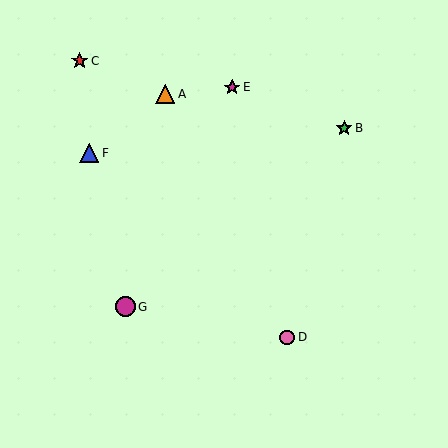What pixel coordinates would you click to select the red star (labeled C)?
Click at (80, 61) to select the red star C.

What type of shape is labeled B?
Shape B is a green star.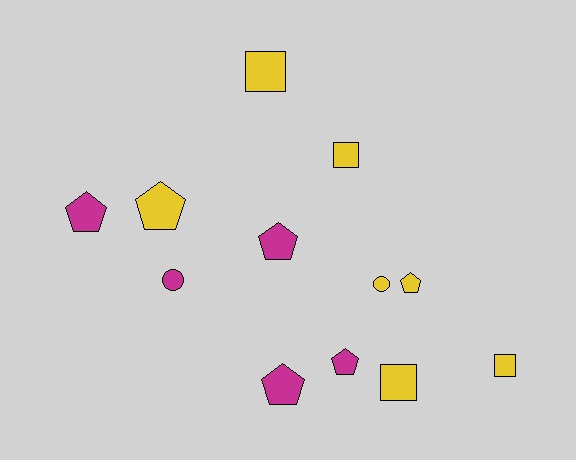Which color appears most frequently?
Yellow, with 7 objects.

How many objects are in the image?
There are 12 objects.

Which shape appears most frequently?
Pentagon, with 6 objects.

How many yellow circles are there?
There is 1 yellow circle.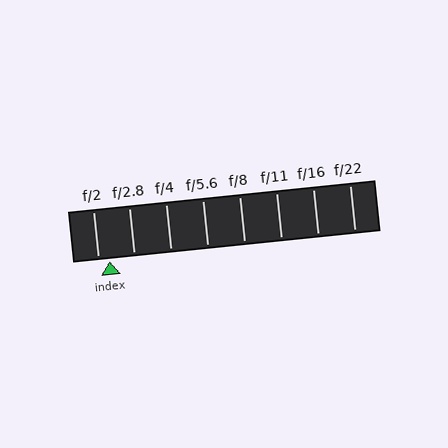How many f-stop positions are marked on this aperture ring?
There are 8 f-stop positions marked.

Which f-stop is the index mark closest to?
The index mark is closest to f/2.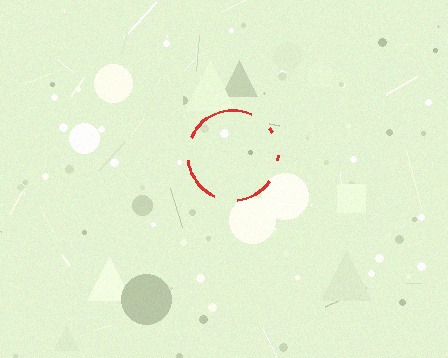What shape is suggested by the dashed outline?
The dashed outline suggests a circle.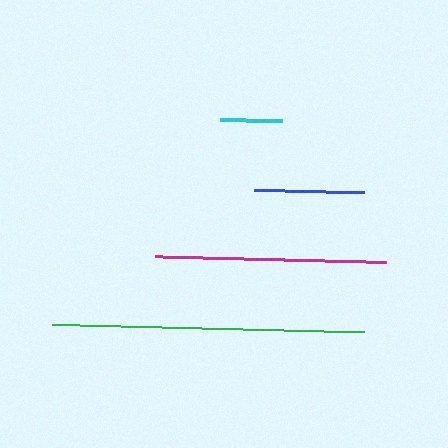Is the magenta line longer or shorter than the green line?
The green line is longer than the magenta line.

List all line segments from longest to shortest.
From longest to shortest: green, magenta, blue, cyan.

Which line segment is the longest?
The green line is the longest at approximately 312 pixels.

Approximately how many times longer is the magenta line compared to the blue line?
The magenta line is approximately 2.1 times the length of the blue line.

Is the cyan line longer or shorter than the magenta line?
The magenta line is longer than the cyan line.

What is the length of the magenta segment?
The magenta segment is approximately 232 pixels long.